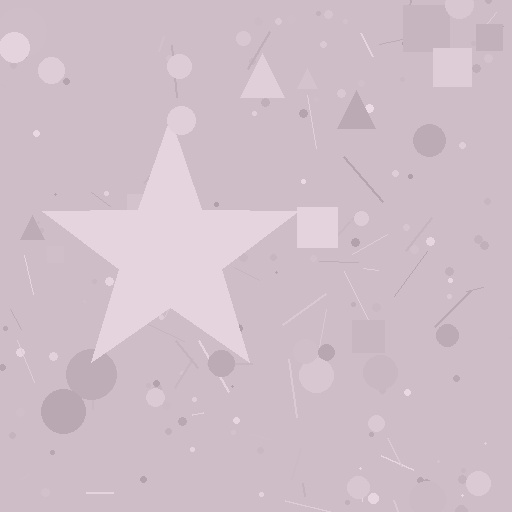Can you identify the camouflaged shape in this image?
The camouflaged shape is a star.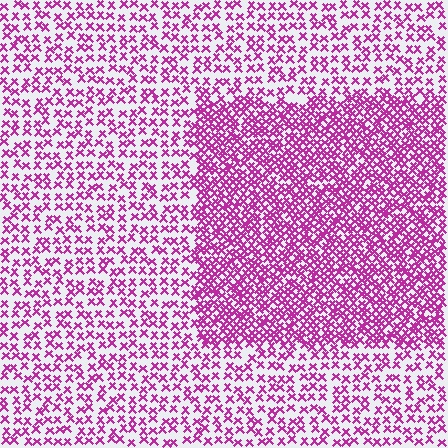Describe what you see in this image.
The image contains small magenta elements arranged at two different densities. A rectangle-shaped region is visible where the elements are more densely packed than the surrounding area.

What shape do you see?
I see a rectangle.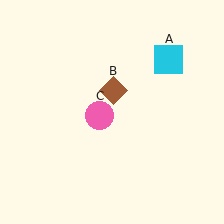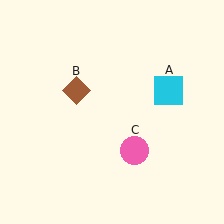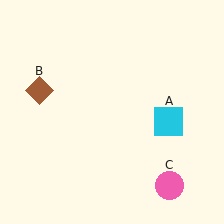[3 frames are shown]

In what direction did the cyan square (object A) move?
The cyan square (object A) moved down.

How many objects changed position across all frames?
3 objects changed position: cyan square (object A), brown diamond (object B), pink circle (object C).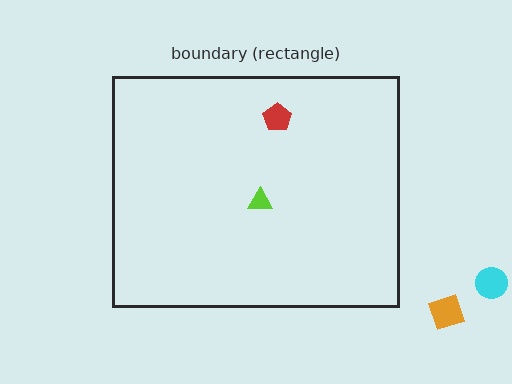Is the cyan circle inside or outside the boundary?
Outside.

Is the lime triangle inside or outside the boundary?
Inside.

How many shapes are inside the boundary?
2 inside, 2 outside.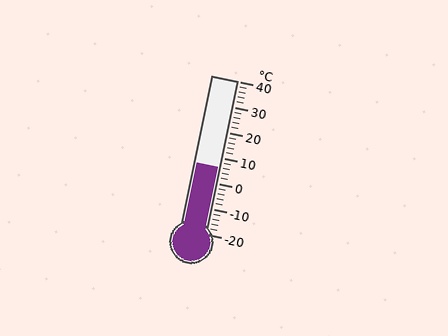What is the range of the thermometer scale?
The thermometer scale ranges from -20°C to 40°C.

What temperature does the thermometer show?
The thermometer shows approximately 6°C.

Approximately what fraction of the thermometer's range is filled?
The thermometer is filled to approximately 45% of its range.